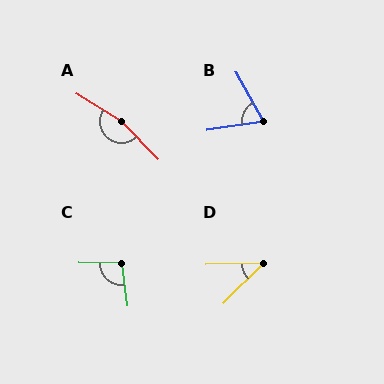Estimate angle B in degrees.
Approximately 70 degrees.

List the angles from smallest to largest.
D (44°), B (70°), C (98°), A (166°).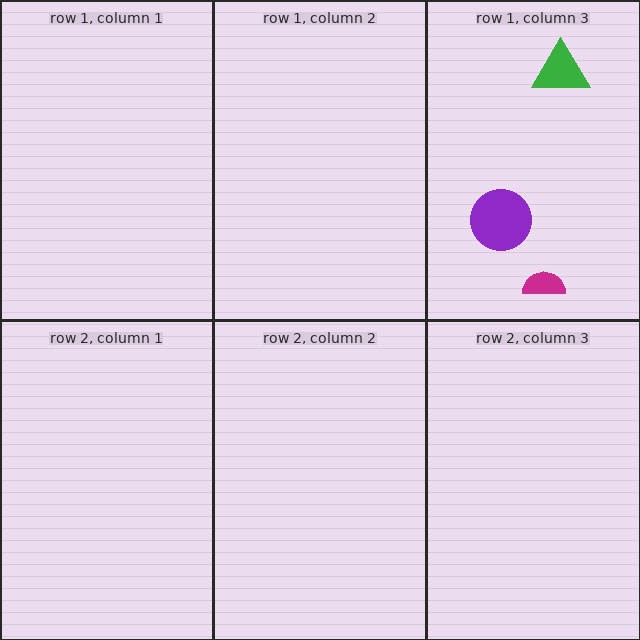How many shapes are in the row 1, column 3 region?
3.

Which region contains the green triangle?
The row 1, column 3 region.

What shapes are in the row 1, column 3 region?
The magenta semicircle, the purple circle, the green triangle.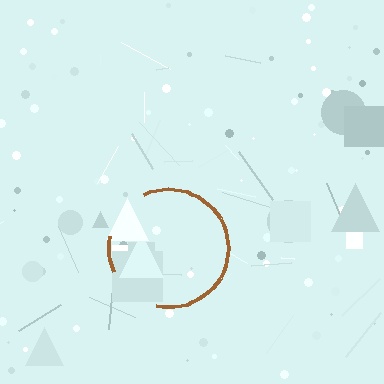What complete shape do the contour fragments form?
The contour fragments form a circle.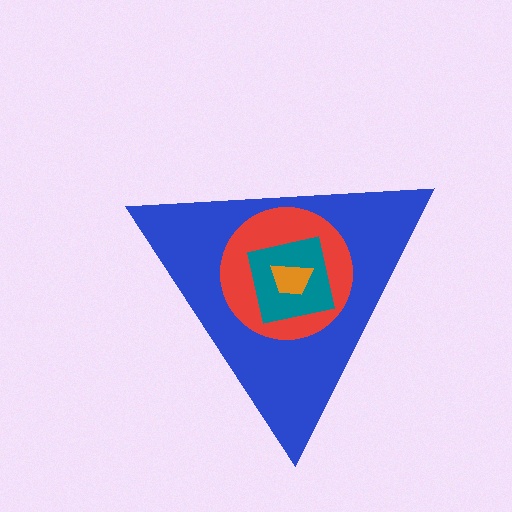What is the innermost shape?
The orange trapezoid.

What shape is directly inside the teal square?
The orange trapezoid.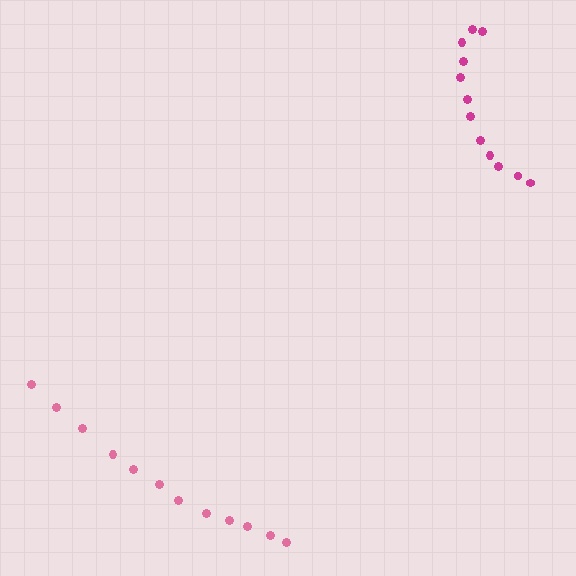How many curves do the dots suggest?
There are 2 distinct paths.